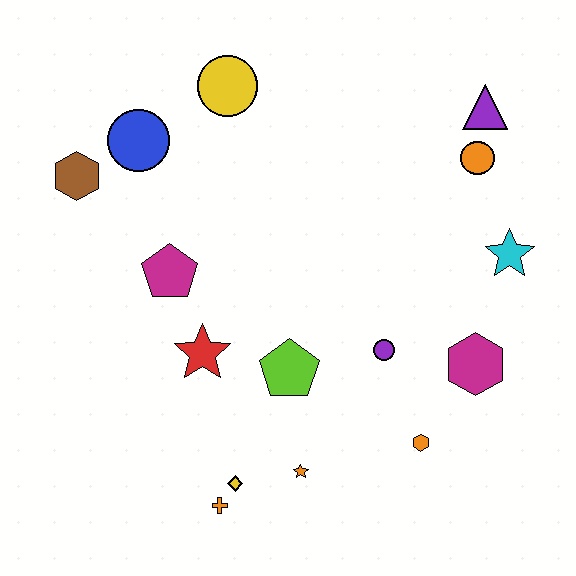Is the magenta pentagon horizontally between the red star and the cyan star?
No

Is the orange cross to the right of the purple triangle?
No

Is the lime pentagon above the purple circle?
No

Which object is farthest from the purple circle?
The brown hexagon is farthest from the purple circle.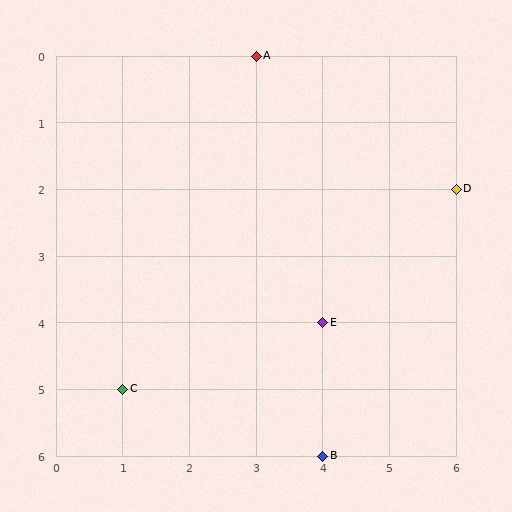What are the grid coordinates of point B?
Point B is at grid coordinates (4, 6).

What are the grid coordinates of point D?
Point D is at grid coordinates (6, 2).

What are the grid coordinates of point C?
Point C is at grid coordinates (1, 5).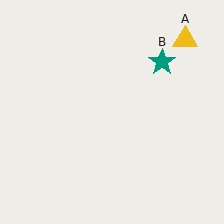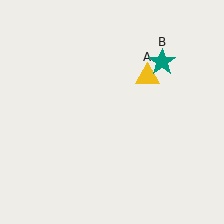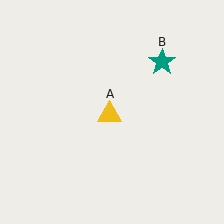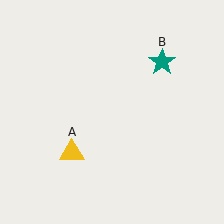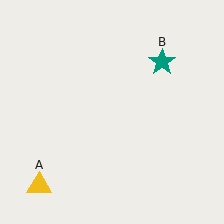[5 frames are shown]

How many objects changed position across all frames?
1 object changed position: yellow triangle (object A).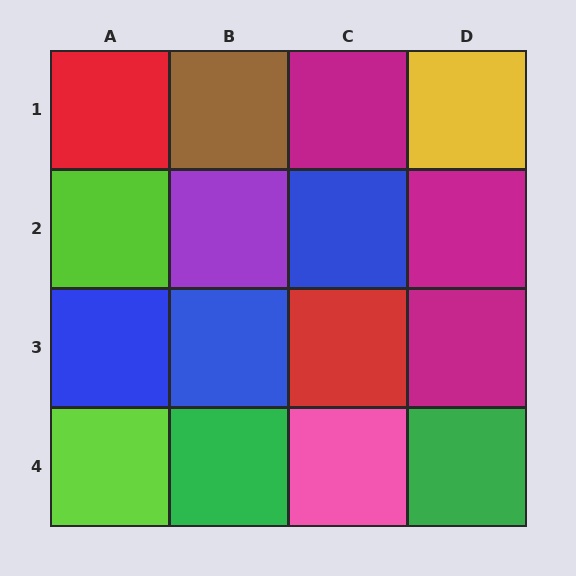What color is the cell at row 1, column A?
Red.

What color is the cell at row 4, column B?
Green.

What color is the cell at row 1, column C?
Magenta.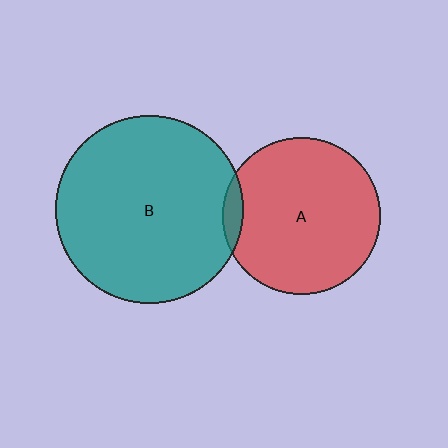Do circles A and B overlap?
Yes.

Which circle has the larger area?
Circle B (teal).